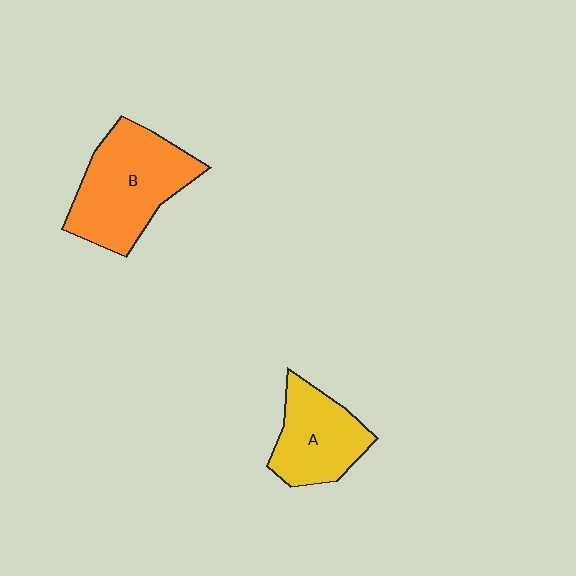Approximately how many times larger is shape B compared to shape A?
Approximately 1.4 times.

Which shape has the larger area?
Shape B (orange).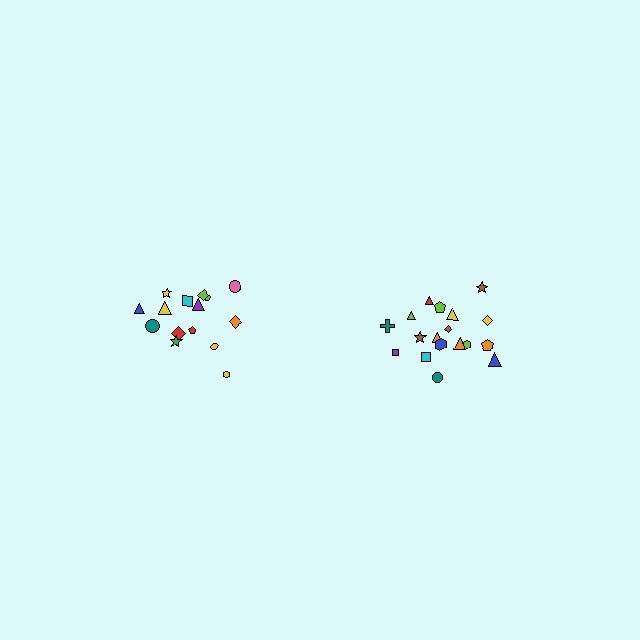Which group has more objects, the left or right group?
The right group.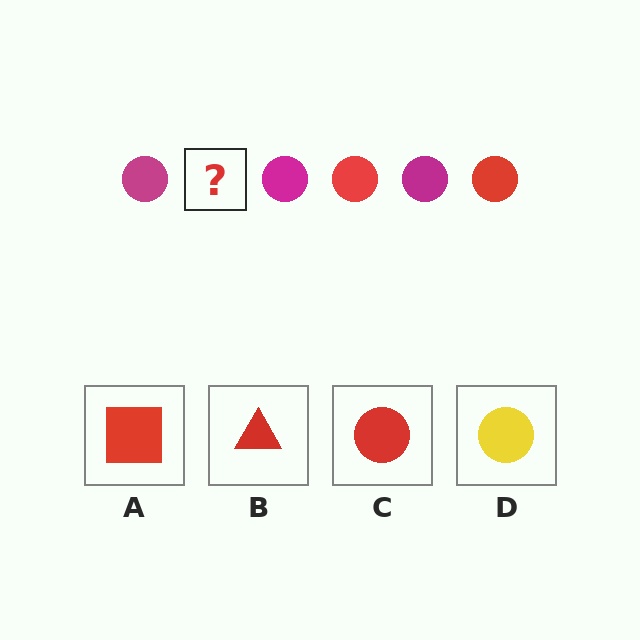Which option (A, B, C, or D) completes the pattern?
C.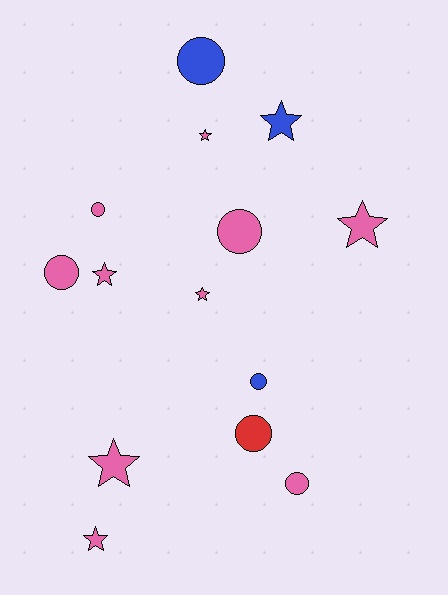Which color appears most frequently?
Pink, with 10 objects.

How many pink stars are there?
There are 6 pink stars.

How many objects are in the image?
There are 14 objects.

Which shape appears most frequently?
Circle, with 7 objects.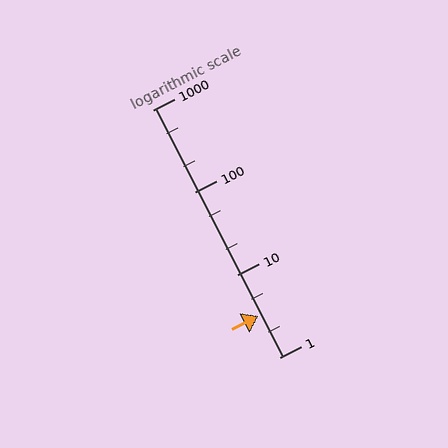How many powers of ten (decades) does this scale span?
The scale spans 3 decades, from 1 to 1000.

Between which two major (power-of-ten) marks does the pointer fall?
The pointer is between 1 and 10.